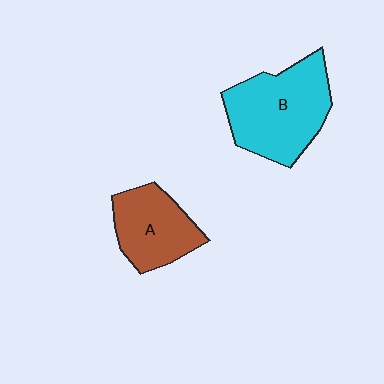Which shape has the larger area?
Shape B (cyan).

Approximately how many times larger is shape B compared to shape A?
Approximately 1.5 times.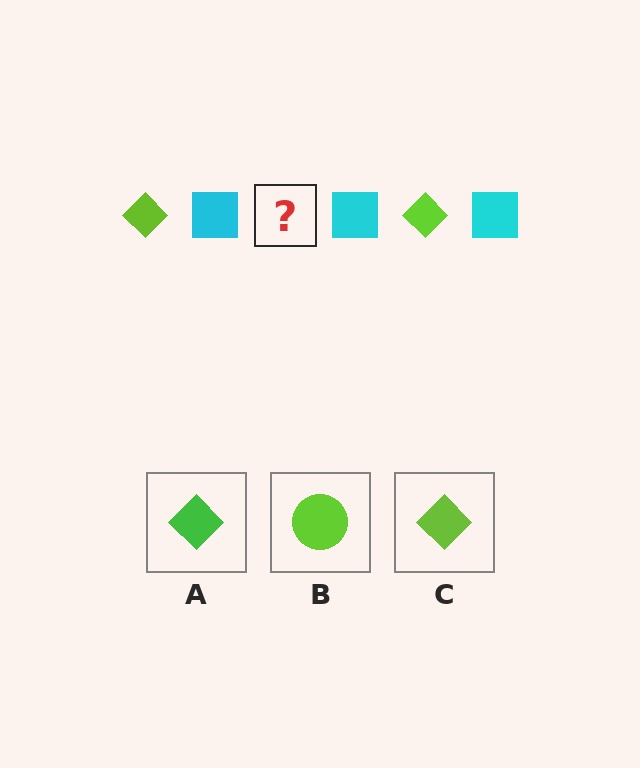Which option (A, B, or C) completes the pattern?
C.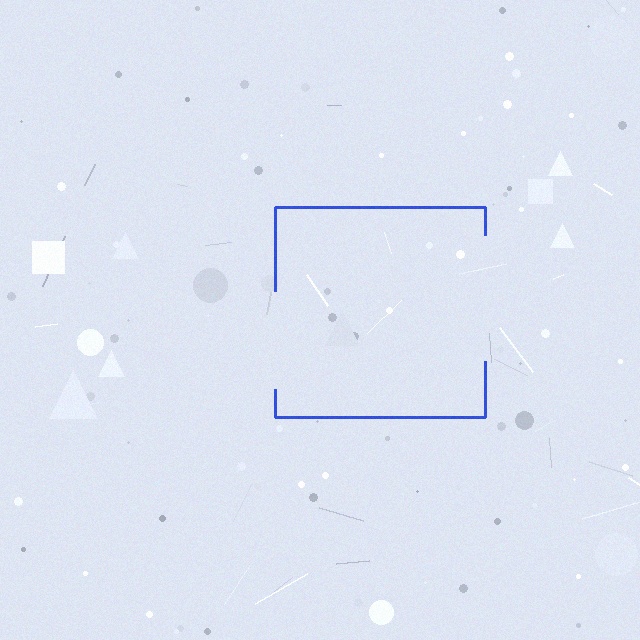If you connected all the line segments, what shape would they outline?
They would outline a square.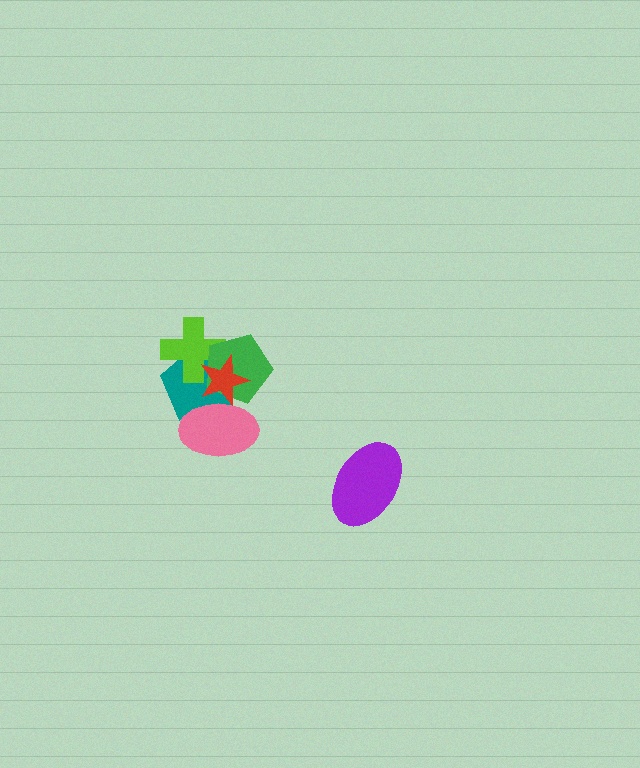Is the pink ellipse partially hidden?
Yes, it is partially covered by another shape.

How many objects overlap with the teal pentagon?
4 objects overlap with the teal pentagon.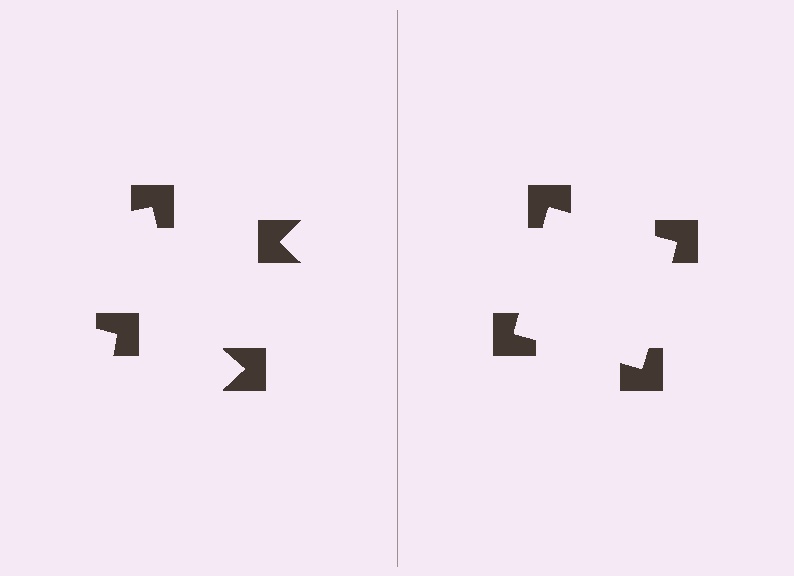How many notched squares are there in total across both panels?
8 — 4 on each side.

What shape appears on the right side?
An illusory square.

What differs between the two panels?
The notched squares are positioned identically on both sides; only the wedge orientations differ. On the right they align to a square; on the left they are misaligned.